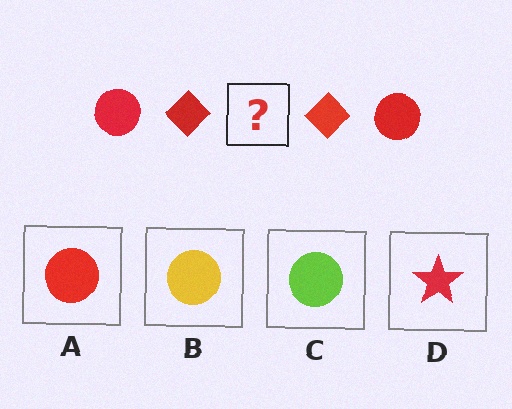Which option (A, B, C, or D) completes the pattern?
A.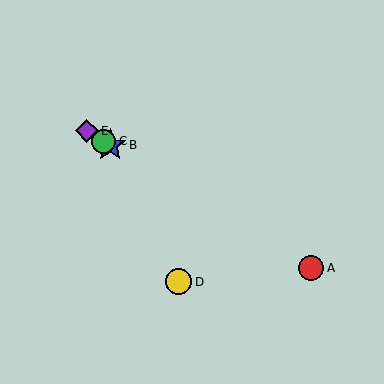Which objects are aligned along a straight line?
Objects A, B, C, E are aligned along a straight line.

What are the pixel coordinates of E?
Object E is at (87, 131).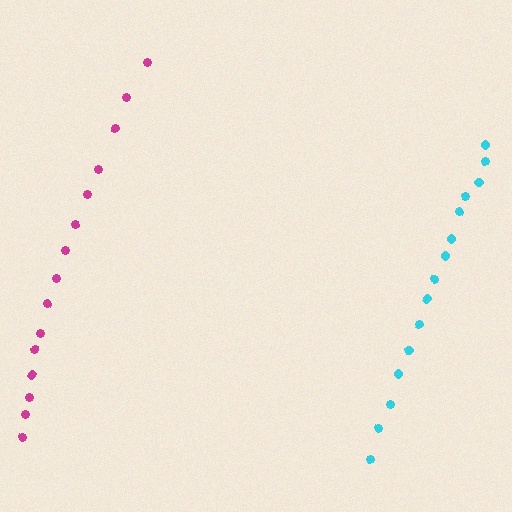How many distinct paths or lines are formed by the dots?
There are 2 distinct paths.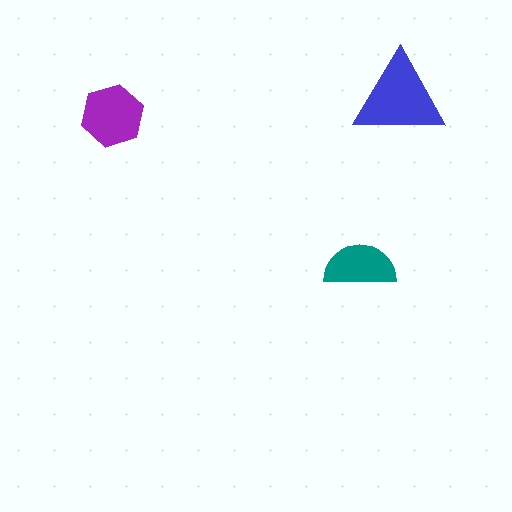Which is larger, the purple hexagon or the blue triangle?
The blue triangle.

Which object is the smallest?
The teal semicircle.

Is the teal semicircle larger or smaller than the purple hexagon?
Smaller.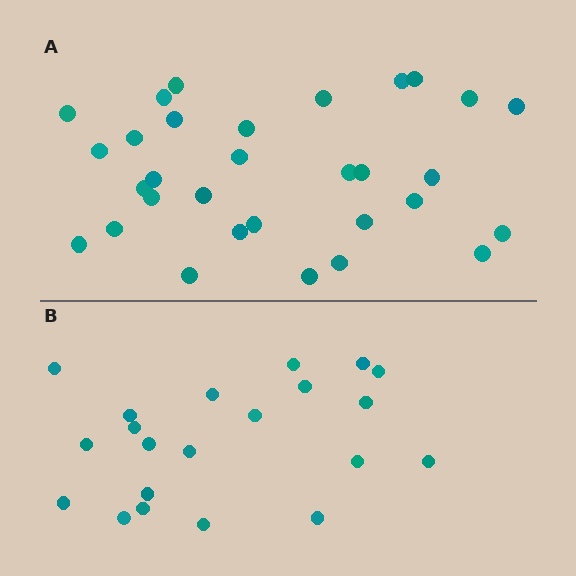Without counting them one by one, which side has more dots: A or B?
Region A (the top region) has more dots.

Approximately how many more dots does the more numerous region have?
Region A has roughly 10 or so more dots than region B.